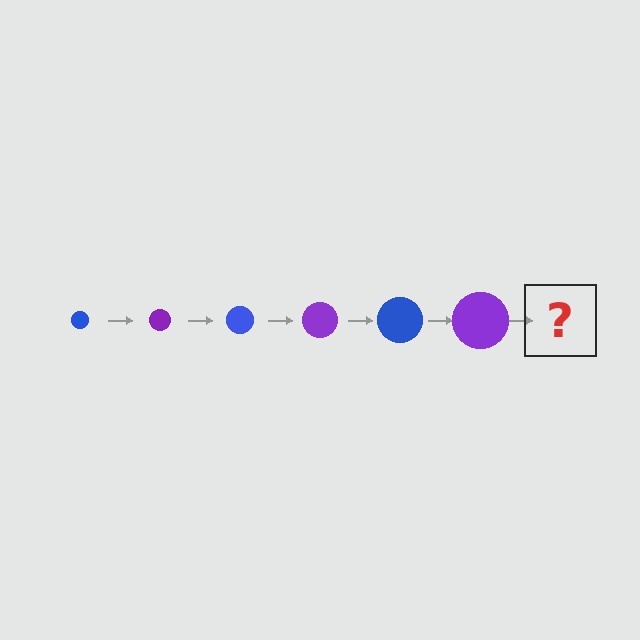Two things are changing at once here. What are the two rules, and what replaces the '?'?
The two rules are that the circle grows larger each step and the color cycles through blue and purple. The '?' should be a blue circle, larger than the previous one.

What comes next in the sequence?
The next element should be a blue circle, larger than the previous one.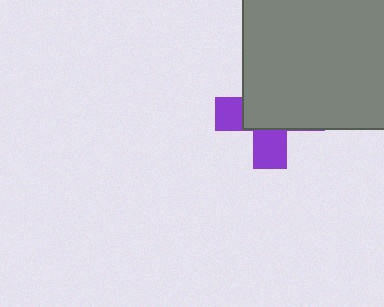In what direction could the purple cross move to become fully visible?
The purple cross could move toward the lower-left. That would shift it out from behind the gray rectangle entirely.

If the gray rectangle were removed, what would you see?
You would see the complete purple cross.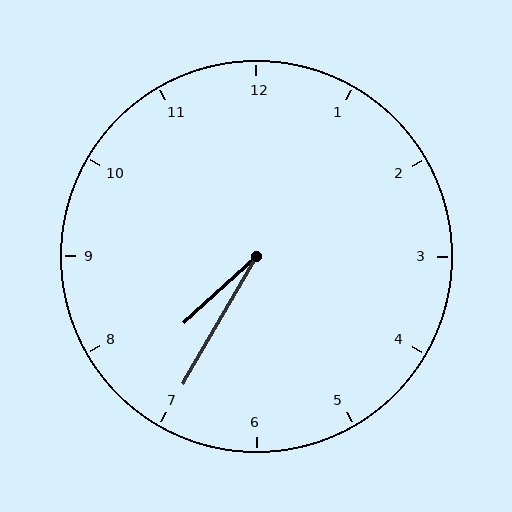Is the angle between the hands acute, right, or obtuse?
It is acute.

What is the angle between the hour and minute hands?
Approximately 18 degrees.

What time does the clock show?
7:35.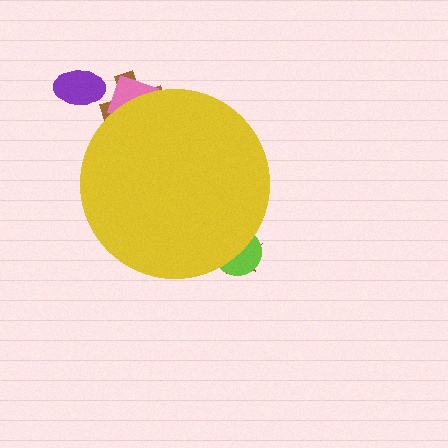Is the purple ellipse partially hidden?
No, the purple ellipse is fully visible.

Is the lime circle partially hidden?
Yes, the lime circle is partially hidden behind the yellow circle.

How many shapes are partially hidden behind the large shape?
4 shapes are partially hidden.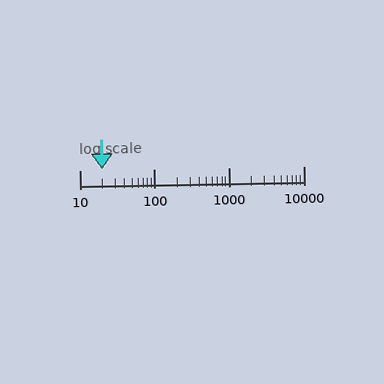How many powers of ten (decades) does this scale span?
The scale spans 3 decades, from 10 to 10000.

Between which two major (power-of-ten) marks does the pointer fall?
The pointer is between 10 and 100.